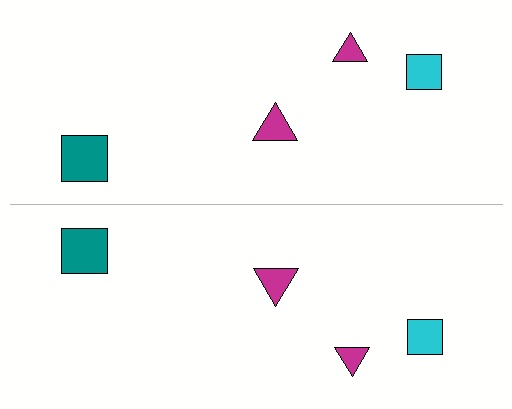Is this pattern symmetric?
Yes, this pattern has bilateral (reflection) symmetry.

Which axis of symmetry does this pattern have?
The pattern has a horizontal axis of symmetry running through the center of the image.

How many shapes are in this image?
There are 8 shapes in this image.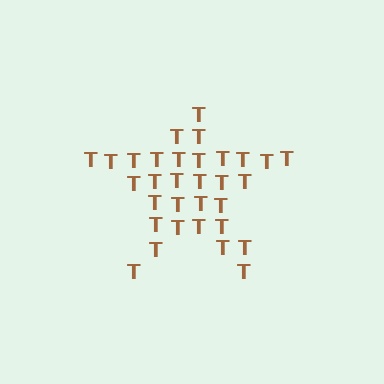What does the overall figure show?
The overall figure shows a star.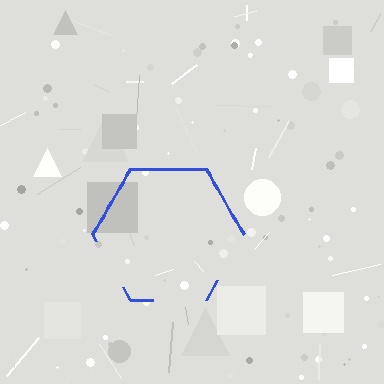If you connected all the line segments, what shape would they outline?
They would outline a hexagon.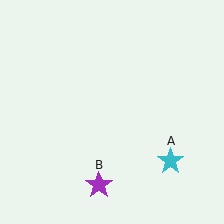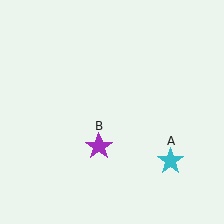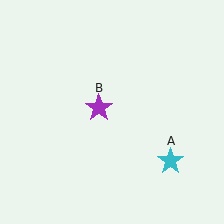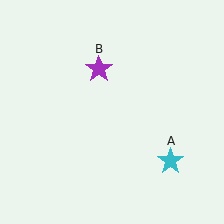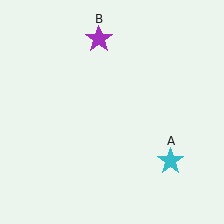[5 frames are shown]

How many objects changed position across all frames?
1 object changed position: purple star (object B).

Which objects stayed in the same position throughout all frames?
Cyan star (object A) remained stationary.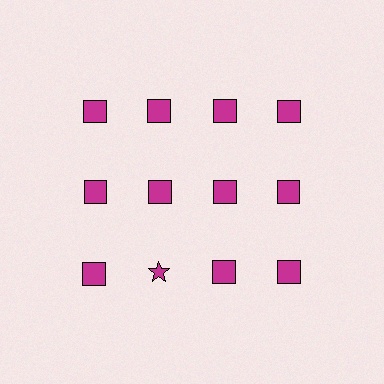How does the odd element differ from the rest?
It has a different shape: star instead of square.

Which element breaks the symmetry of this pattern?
The magenta star in the third row, second from left column breaks the symmetry. All other shapes are magenta squares.